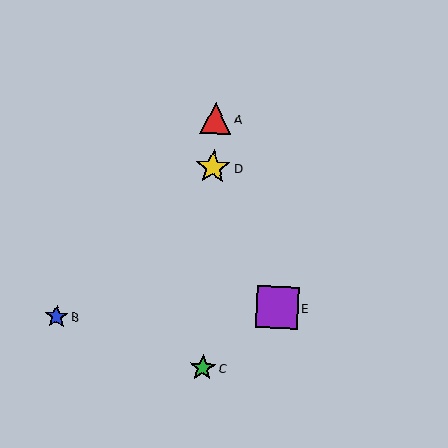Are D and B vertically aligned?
No, D is at x≈213 and B is at x≈56.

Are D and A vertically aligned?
Yes, both are at x≈213.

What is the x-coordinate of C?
Object C is at x≈203.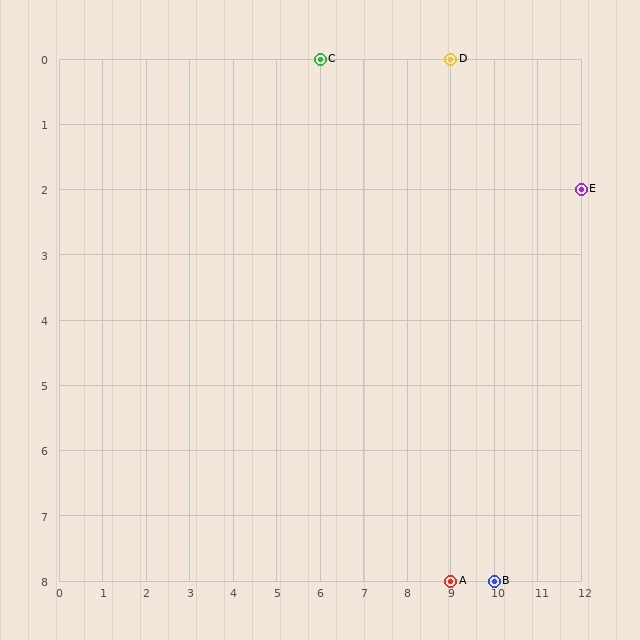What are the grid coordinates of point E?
Point E is at grid coordinates (12, 2).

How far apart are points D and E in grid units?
Points D and E are 3 columns and 2 rows apart (about 3.6 grid units diagonally).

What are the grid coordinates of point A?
Point A is at grid coordinates (9, 8).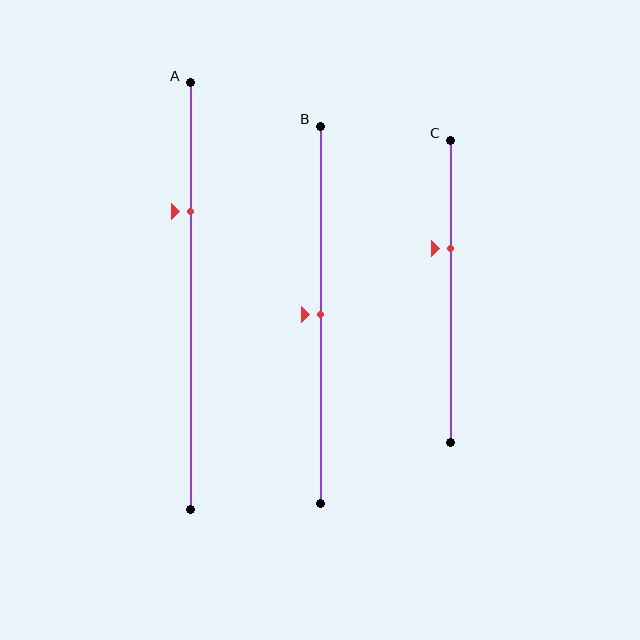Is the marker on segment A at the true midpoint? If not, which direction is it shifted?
No, the marker on segment A is shifted upward by about 20% of the segment length.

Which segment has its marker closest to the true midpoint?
Segment B has its marker closest to the true midpoint.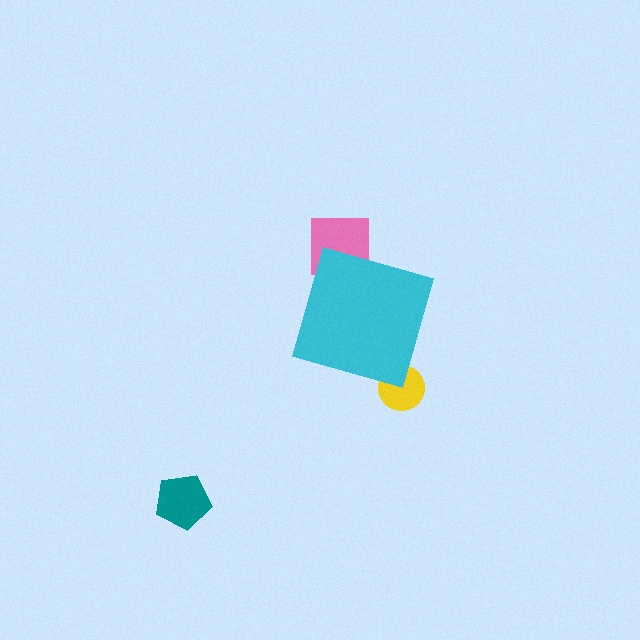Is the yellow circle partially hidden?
Yes, the yellow circle is partially hidden behind the cyan diamond.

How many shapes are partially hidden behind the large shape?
2 shapes are partially hidden.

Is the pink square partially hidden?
Yes, the pink square is partially hidden behind the cyan diamond.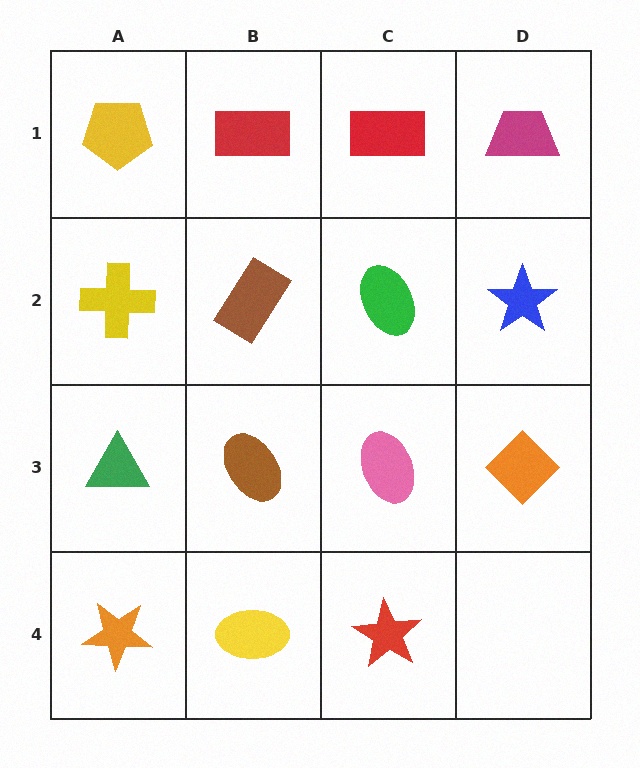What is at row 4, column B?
A yellow ellipse.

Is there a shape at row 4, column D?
No, that cell is empty.